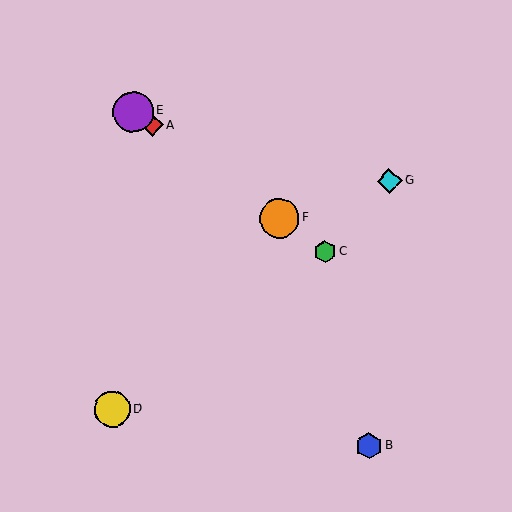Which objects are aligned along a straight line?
Objects A, C, E, F are aligned along a straight line.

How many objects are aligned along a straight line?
4 objects (A, C, E, F) are aligned along a straight line.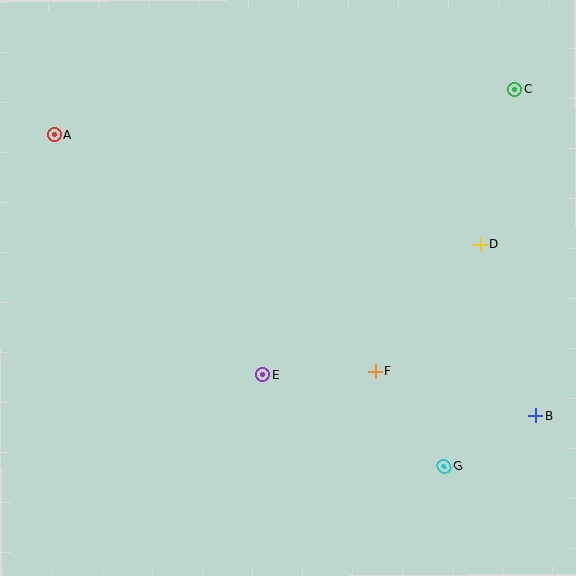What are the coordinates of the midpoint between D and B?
The midpoint between D and B is at (508, 330).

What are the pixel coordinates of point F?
Point F is at (375, 372).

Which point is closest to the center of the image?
Point E at (263, 375) is closest to the center.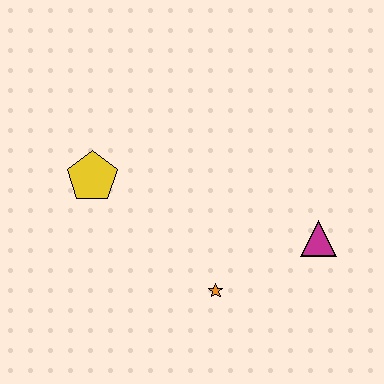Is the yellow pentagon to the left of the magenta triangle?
Yes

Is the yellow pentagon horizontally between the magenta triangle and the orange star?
No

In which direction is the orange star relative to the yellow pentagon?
The orange star is to the right of the yellow pentagon.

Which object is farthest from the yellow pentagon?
The magenta triangle is farthest from the yellow pentagon.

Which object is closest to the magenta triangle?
The orange star is closest to the magenta triangle.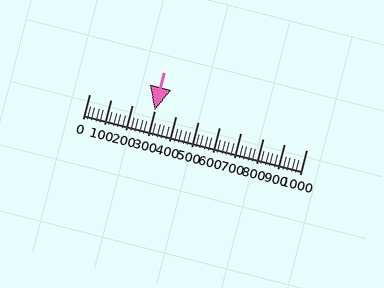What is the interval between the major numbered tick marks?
The major tick marks are spaced 100 units apart.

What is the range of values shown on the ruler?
The ruler shows values from 0 to 1000.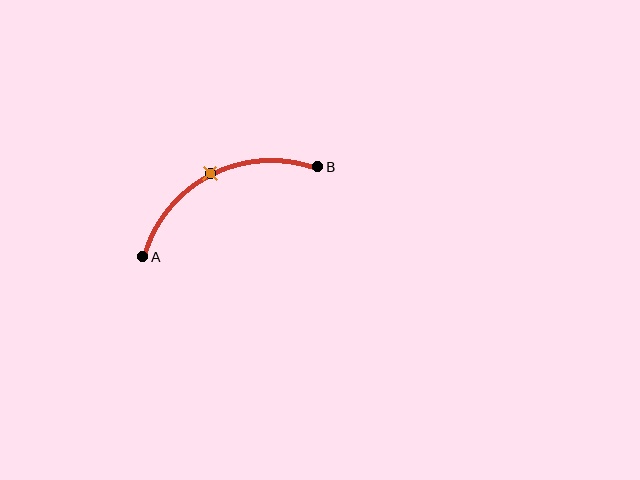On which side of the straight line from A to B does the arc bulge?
The arc bulges above the straight line connecting A and B.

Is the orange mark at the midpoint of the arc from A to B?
Yes. The orange mark lies on the arc at equal arc-length from both A and B — it is the arc midpoint.